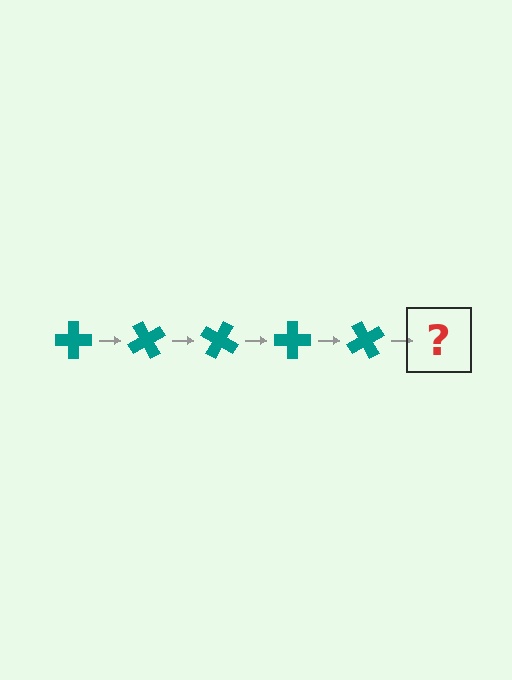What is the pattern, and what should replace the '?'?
The pattern is that the cross rotates 60 degrees each step. The '?' should be a teal cross rotated 300 degrees.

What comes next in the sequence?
The next element should be a teal cross rotated 300 degrees.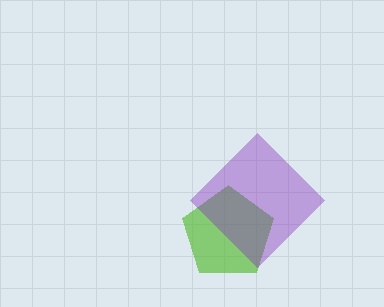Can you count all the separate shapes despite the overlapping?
Yes, there are 2 separate shapes.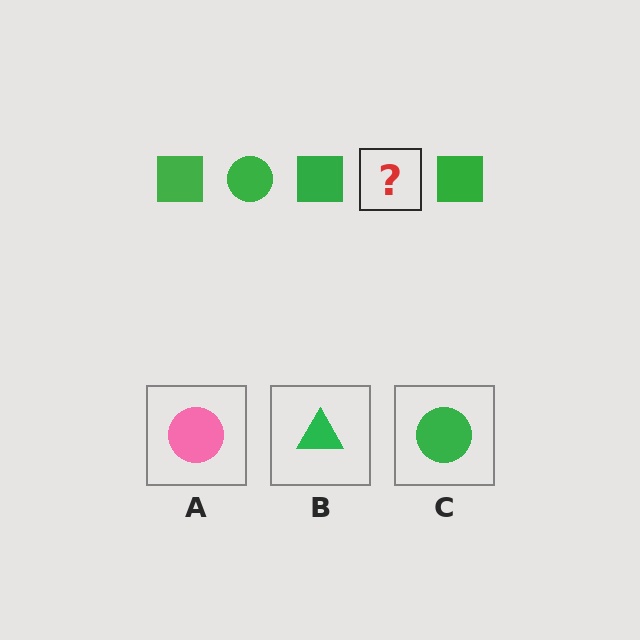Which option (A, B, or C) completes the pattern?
C.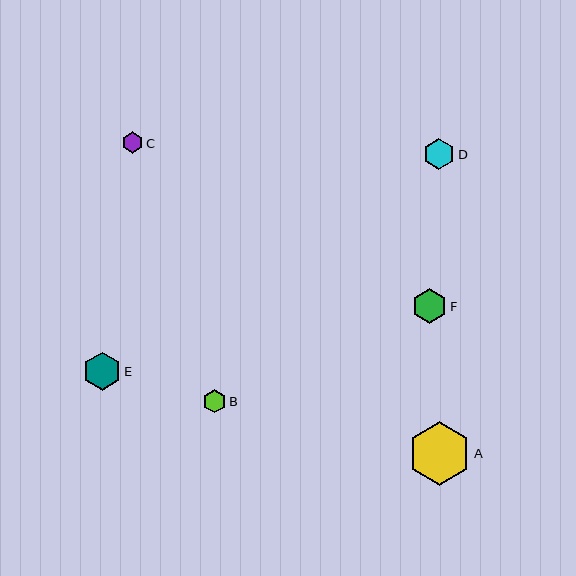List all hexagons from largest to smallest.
From largest to smallest: A, E, F, D, B, C.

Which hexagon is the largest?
Hexagon A is the largest with a size of approximately 63 pixels.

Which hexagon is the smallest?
Hexagon C is the smallest with a size of approximately 21 pixels.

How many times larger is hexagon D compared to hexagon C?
Hexagon D is approximately 1.5 times the size of hexagon C.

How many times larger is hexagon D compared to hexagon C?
Hexagon D is approximately 1.5 times the size of hexagon C.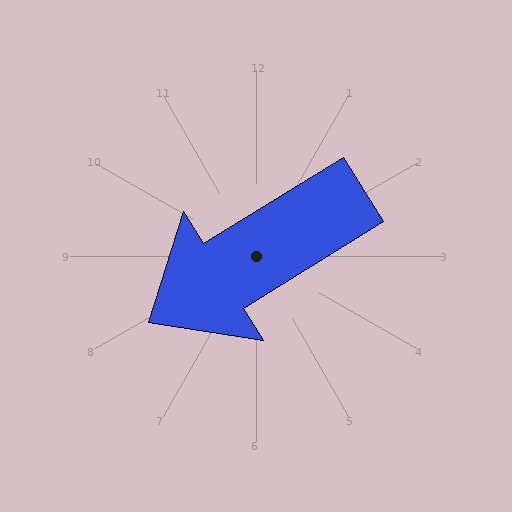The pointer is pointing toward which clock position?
Roughly 8 o'clock.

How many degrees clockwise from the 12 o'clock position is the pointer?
Approximately 238 degrees.